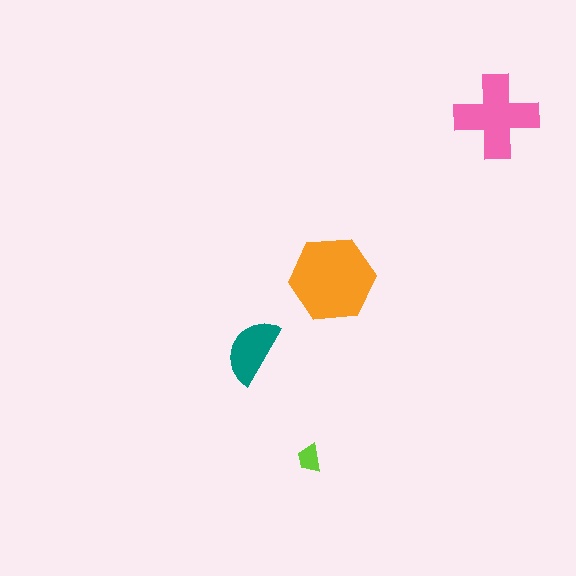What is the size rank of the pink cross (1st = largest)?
2nd.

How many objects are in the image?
There are 4 objects in the image.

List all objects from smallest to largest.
The lime trapezoid, the teal semicircle, the pink cross, the orange hexagon.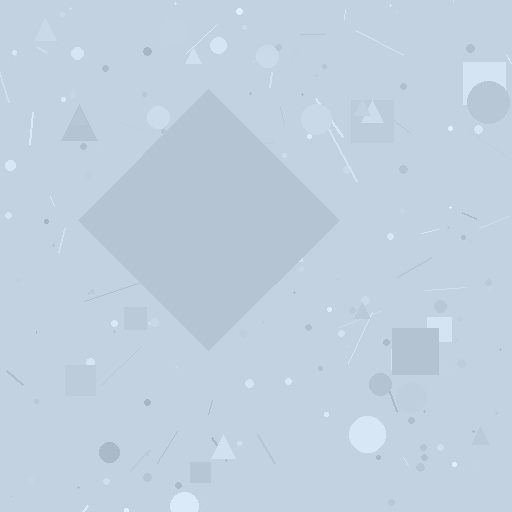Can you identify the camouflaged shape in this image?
The camouflaged shape is a diamond.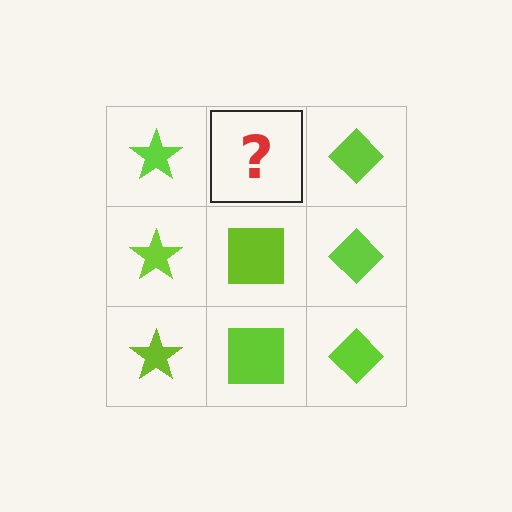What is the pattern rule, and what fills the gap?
The rule is that each column has a consistent shape. The gap should be filled with a lime square.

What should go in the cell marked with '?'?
The missing cell should contain a lime square.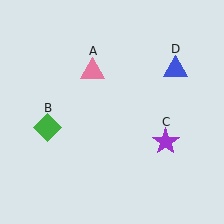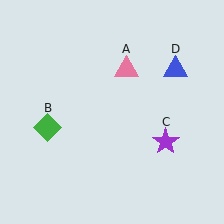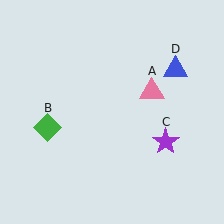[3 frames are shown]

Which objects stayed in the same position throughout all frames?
Green diamond (object B) and purple star (object C) and blue triangle (object D) remained stationary.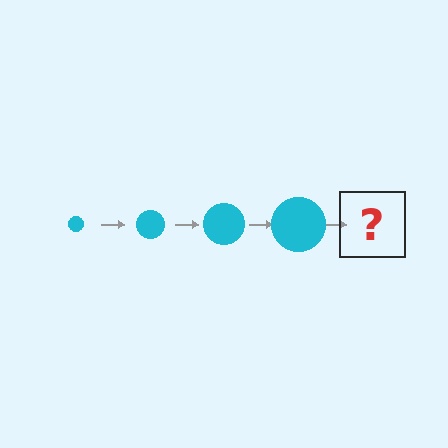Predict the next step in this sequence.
The next step is a cyan circle, larger than the previous one.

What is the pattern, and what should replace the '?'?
The pattern is that the circle gets progressively larger each step. The '?' should be a cyan circle, larger than the previous one.